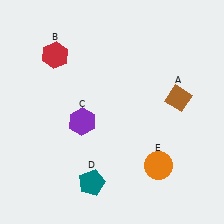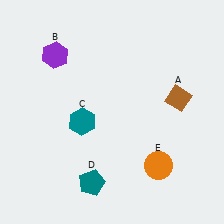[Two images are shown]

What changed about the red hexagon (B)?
In Image 1, B is red. In Image 2, it changed to purple.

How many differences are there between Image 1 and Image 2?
There are 2 differences between the two images.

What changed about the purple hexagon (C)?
In Image 1, C is purple. In Image 2, it changed to teal.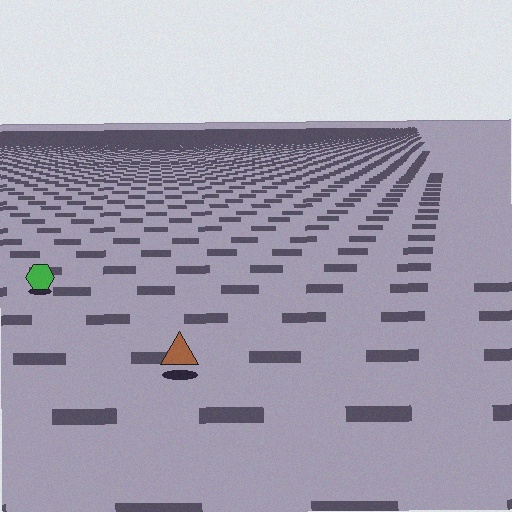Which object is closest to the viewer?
The brown triangle is closest. The texture marks near it are larger and more spread out.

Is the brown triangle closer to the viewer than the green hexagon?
Yes. The brown triangle is closer — you can tell from the texture gradient: the ground texture is coarser near it.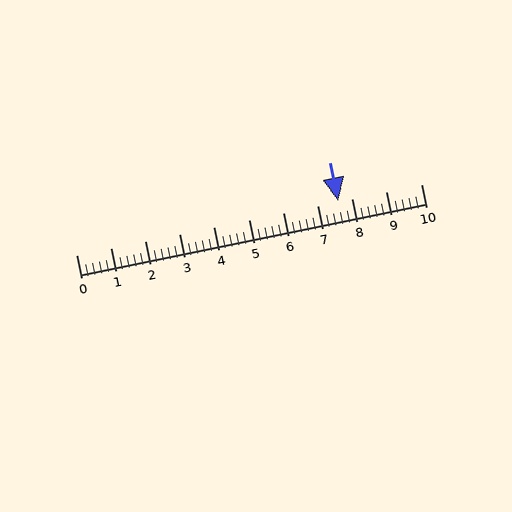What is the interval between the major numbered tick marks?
The major tick marks are spaced 1 units apart.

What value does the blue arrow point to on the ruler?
The blue arrow points to approximately 7.6.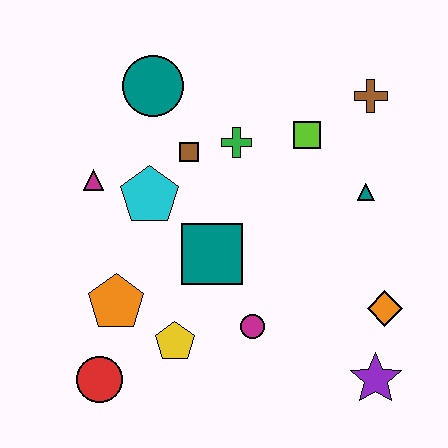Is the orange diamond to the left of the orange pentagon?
No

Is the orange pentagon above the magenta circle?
Yes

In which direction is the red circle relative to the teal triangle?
The red circle is to the left of the teal triangle.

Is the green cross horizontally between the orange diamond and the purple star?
No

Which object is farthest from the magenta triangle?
The purple star is farthest from the magenta triangle.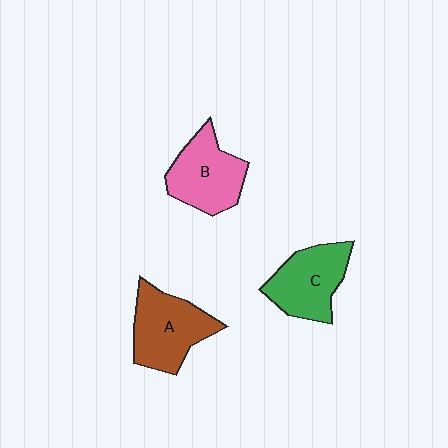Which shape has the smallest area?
Shape B (pink).